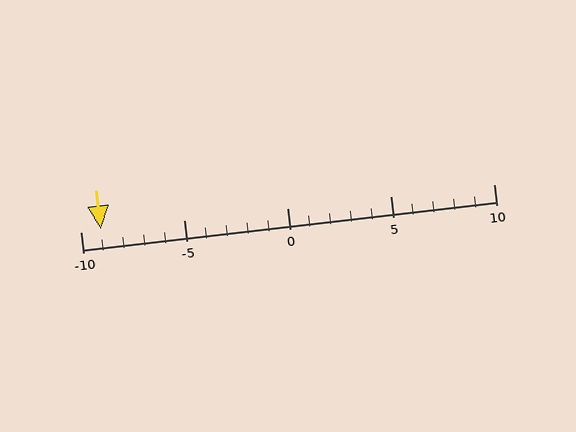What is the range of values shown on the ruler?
The ruler shows values from -10 to 10.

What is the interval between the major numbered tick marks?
The major tick marks are spaced 5 units apart.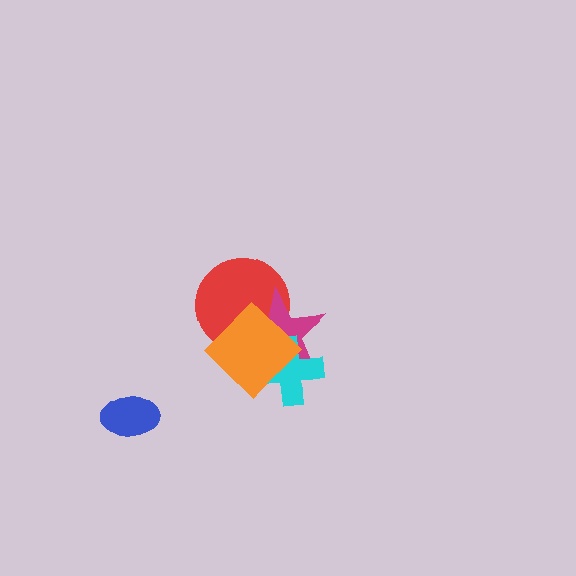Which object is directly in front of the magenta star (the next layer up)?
The cyan cross is directly in front of the magenta star.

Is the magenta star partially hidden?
Yes, it is partially covered by another shape.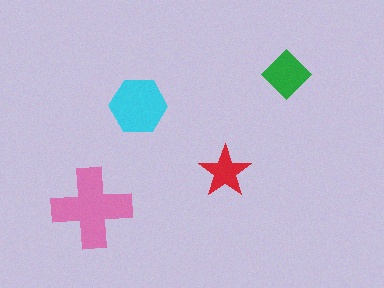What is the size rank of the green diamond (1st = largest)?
3rd.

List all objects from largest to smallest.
The pink cross, the cyan hexagon, the green diamond, the red star.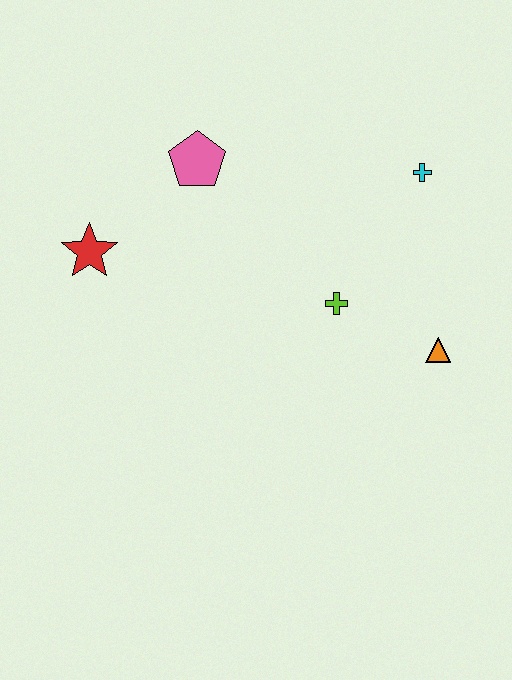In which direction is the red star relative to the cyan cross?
The red star is to the left of the cyan cross.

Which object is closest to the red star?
The pink pentagon is closest to the red star.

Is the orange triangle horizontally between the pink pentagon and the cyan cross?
No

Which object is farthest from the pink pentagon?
The orange triangle is farthest from the pink pentagon.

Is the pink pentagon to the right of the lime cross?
No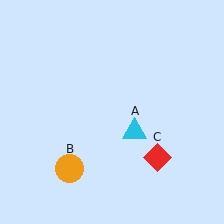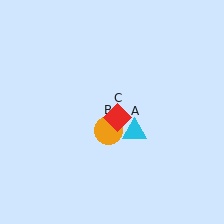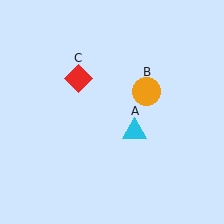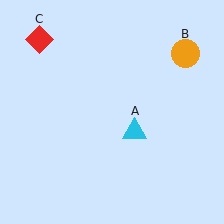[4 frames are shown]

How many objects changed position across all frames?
2 objects changed position: orange circle (object B), red diamond (object C).